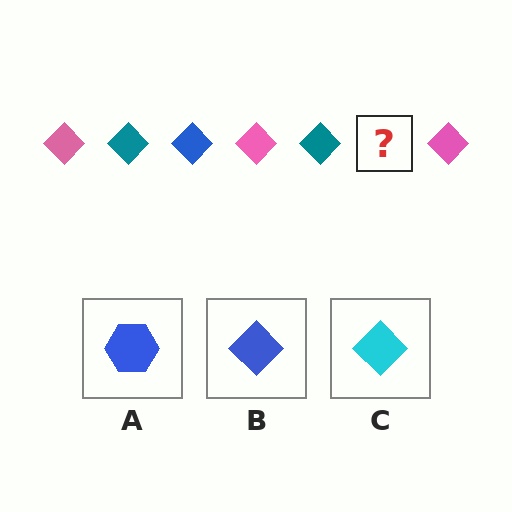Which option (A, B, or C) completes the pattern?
B.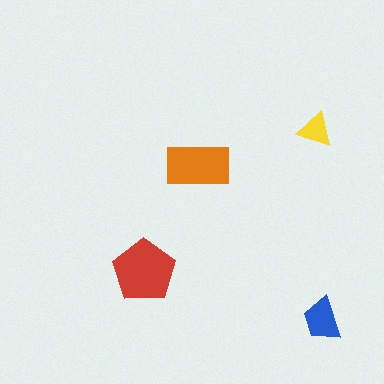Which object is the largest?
The red pentagon.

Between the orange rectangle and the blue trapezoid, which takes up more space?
The orange rectangle.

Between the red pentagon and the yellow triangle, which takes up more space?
The red pentagon.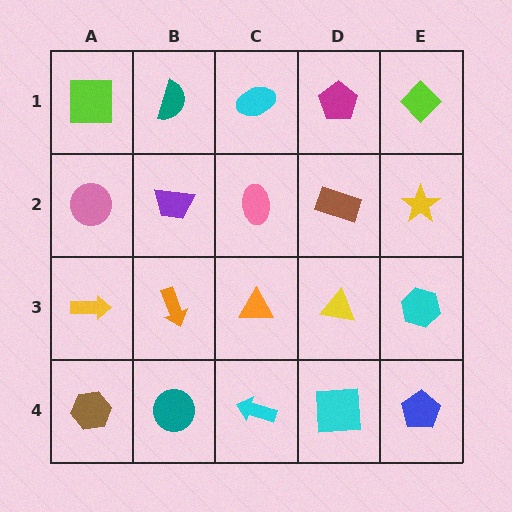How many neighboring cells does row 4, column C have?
3.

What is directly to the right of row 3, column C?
A yellow triangle.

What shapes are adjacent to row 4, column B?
An orange arrow (row 3, column B), a brown hexagon (row 4, column A), a cyan arrow (row 4, column C).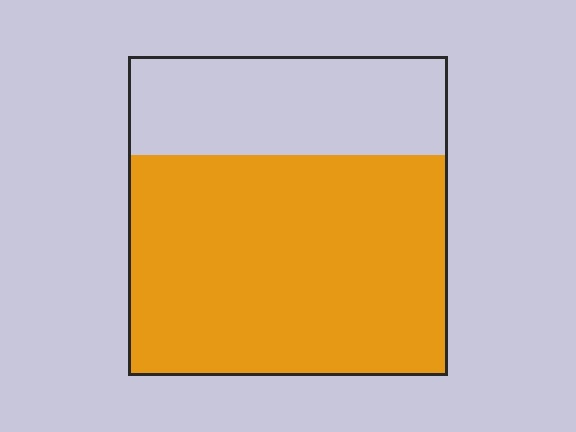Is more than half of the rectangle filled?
Yes.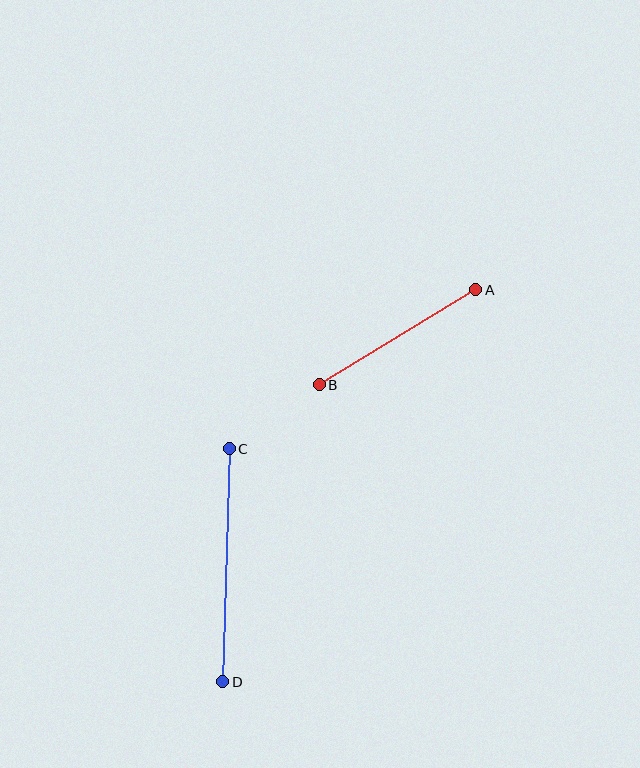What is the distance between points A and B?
The distance is approximately 183 pixels.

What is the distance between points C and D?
The distance is approximately 233 pixels.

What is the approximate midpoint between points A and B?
The midpoint is at approximately (397, 337) pixels.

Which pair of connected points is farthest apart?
Points C and D are farthest apart.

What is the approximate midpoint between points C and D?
The midpoint is at approximately (226, 565) pixels.